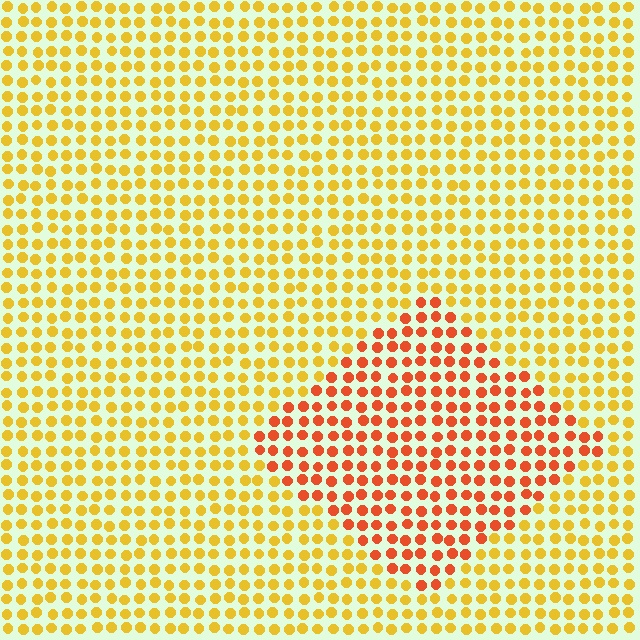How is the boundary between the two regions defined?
The boundary is defined purely by a slight shift in hue (about 36 degrees). Spacing, size, and orientation are identical on both sides.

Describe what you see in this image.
The image is filled with small yellow elements in a uniform arrangement. A diamond-shaped region is visible where the elements are tinted to a slightly different hue, forming a subtle color boundary.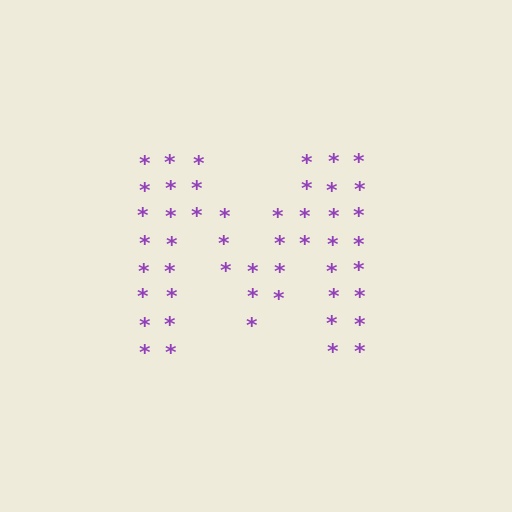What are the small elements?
The small elements are asterisks.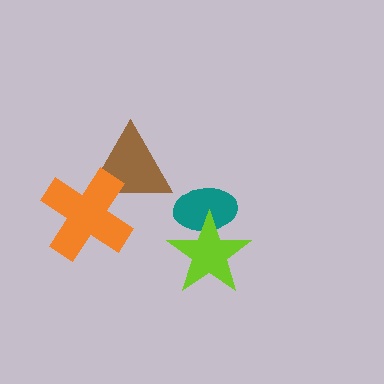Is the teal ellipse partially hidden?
Yes, it is partially covered by another shape.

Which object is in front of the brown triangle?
The orange cross is in front of the brown triangle.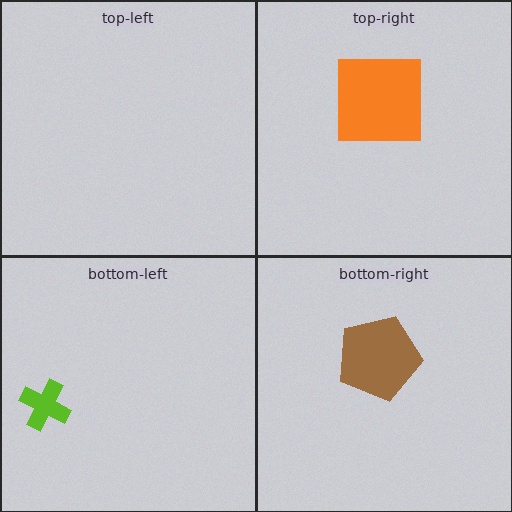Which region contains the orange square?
The top-right region.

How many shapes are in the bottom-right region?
1.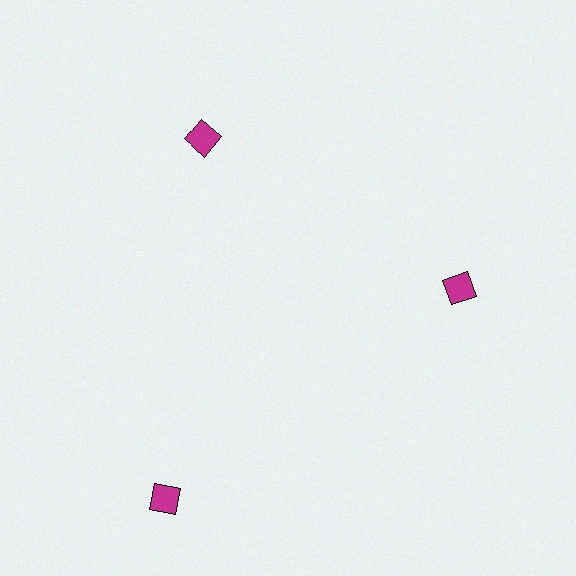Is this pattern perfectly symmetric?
No. The 3 magenta diamonds are arranged in a ring, but one element near the 7 o'clock position is pushed outward from the center, breaking the 3-fold rotational symmetry.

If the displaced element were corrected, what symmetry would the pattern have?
It would have 3-fold rotational symmetry — the pattern would map onto itself every 120 degrees.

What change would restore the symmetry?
The symmetry would be restored by moving it inward, back onto the ring so that all 3 diamonds sit at equal angles and equal distance from the center.